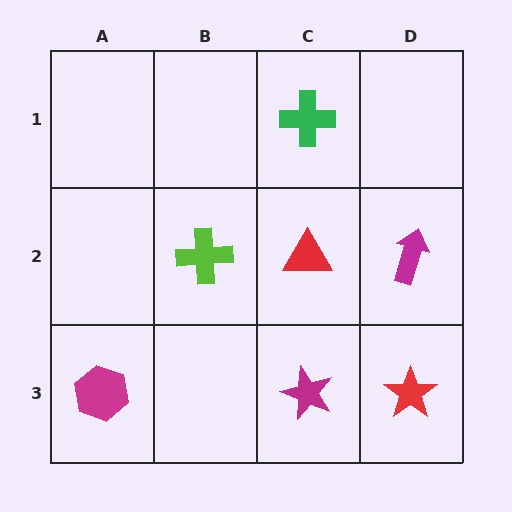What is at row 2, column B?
A lime cross.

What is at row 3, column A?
A magenta hexagon.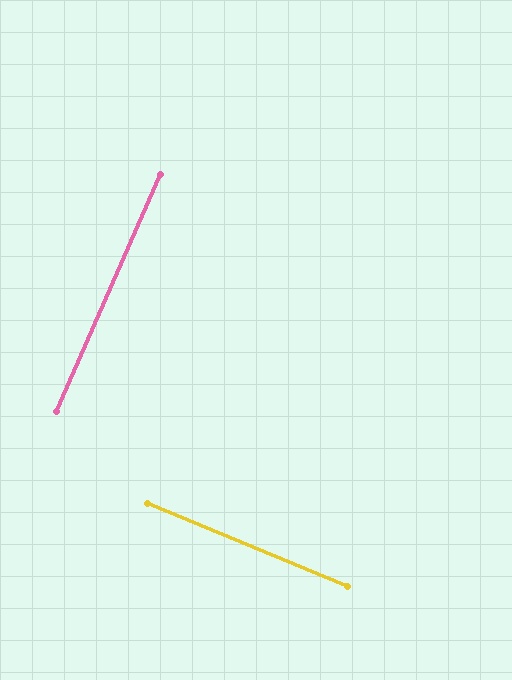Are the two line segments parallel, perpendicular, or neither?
Perpendicular — they meet at approximately 89°.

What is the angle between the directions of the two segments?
Approximately 89 degrees.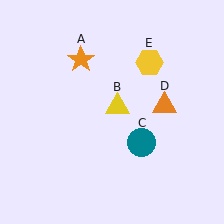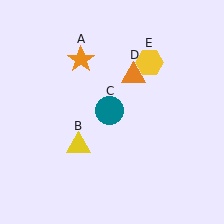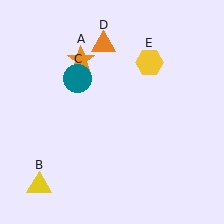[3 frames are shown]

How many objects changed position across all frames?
3 objects changed position: yellow triangle (object B), teal circle (object C), orange triangle (object D).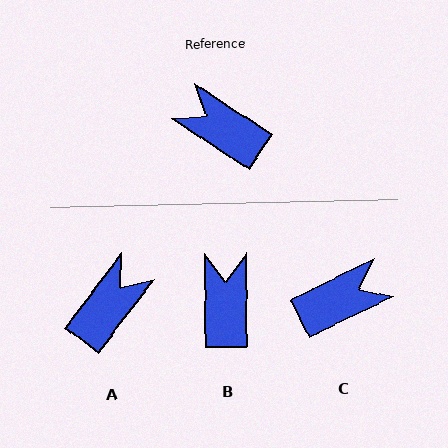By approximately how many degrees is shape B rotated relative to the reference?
Approximately 56 degrees clockwise.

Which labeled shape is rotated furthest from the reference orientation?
C, about 121 degrees away.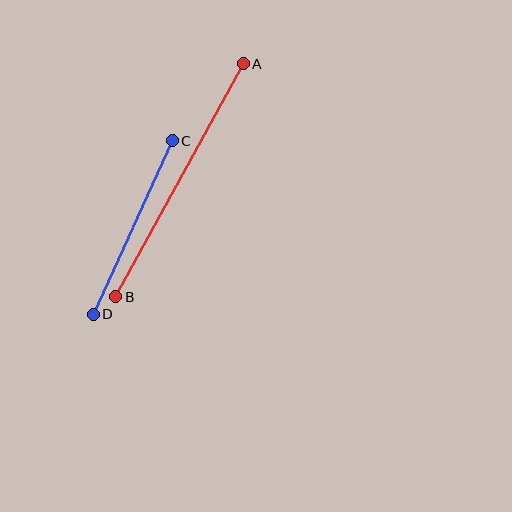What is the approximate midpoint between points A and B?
The midpoint is at approximately (180, 180) pixels.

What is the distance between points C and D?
The distance is approximately 190 pixels.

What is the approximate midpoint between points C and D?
The midpoint is at approximately (133, 228) pixels.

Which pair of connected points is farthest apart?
Points A and B are farthest apart.